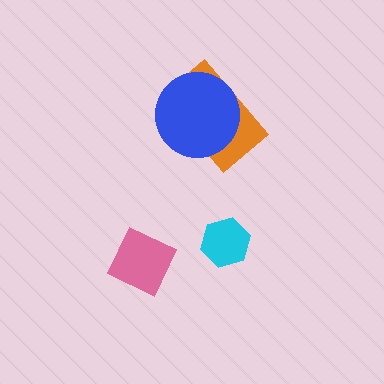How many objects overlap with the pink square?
0 objects overlap with the pink square.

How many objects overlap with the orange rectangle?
1 object overlaps with the orange rectangle.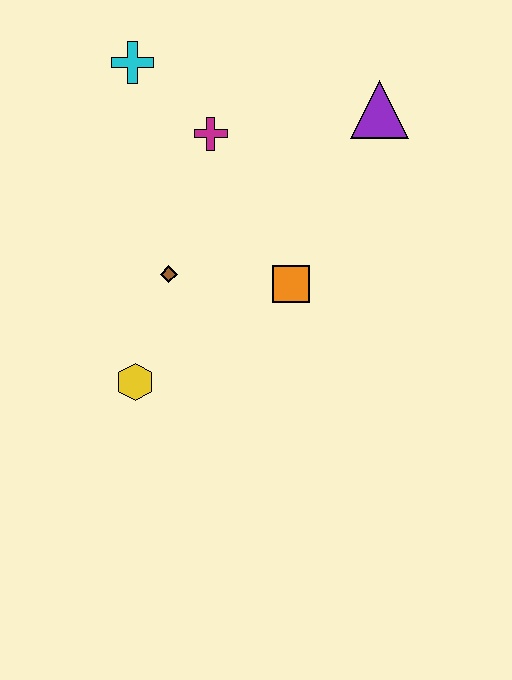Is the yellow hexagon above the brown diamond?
No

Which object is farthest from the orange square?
The cyan cross is farthest from the orange square.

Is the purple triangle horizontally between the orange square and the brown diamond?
No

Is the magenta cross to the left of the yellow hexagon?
No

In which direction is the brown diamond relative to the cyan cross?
The brown diamond is below the cyan cross.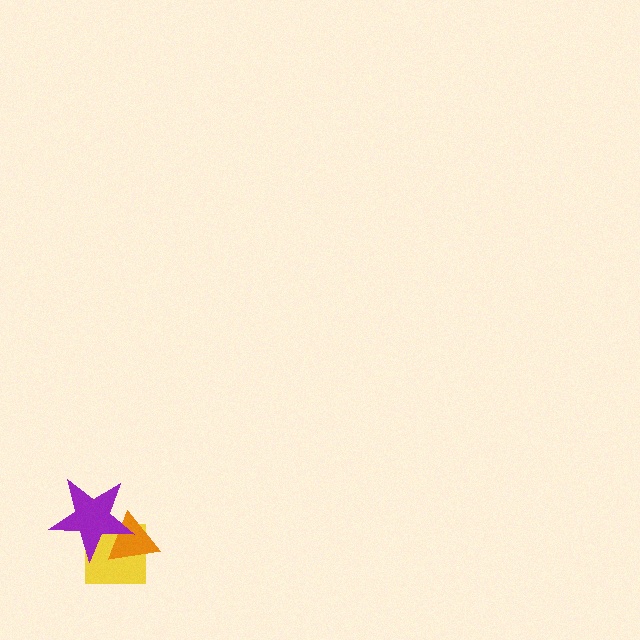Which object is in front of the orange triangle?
The purple star is in front of the orange triangle.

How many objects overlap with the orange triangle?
2 objects overlap with the orange triangle.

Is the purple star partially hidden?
No, no other shape covers it.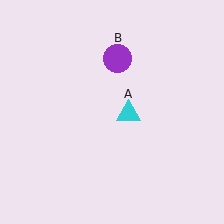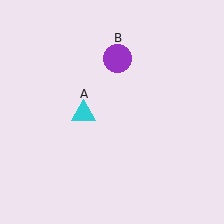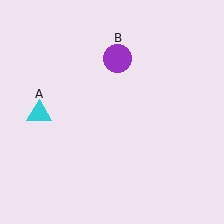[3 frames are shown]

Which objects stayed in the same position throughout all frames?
Purple circle (object B) remained stationary.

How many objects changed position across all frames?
1 object changed position: cyan triangle (object A).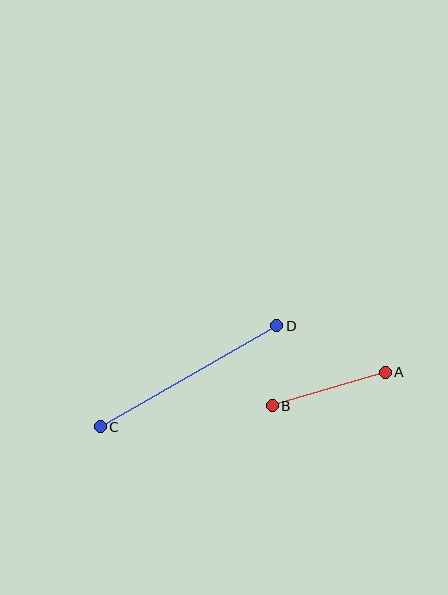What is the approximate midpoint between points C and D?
The midpoint is at approximately (189, 376) pixels.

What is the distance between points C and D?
The distance is approximately 203 pixels.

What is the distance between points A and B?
The distance is approximately 118 pixels.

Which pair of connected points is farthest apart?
Points C and D are farthest apart.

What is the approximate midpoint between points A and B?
The midpoint is at approximately (329, 389) pixels.